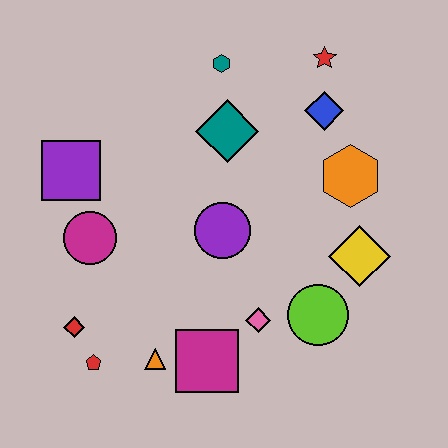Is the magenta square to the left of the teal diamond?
Yes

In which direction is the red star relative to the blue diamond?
The red star is above the blue diamond.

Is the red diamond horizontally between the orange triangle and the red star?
No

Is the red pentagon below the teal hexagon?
Yes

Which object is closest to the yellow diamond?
The lime circle is closest to the yellow diamond.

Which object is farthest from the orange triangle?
The red star is farthest from the orange triangle.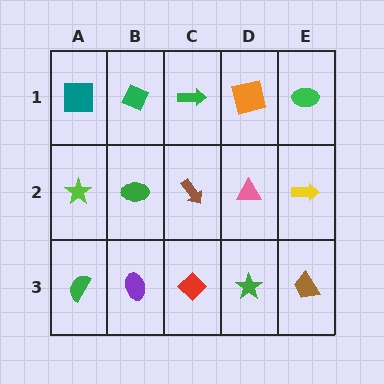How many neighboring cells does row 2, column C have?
4.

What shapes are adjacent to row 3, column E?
A yellow arrow (row 2, column E), a green star (row 3, column D).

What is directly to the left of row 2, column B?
A lime star.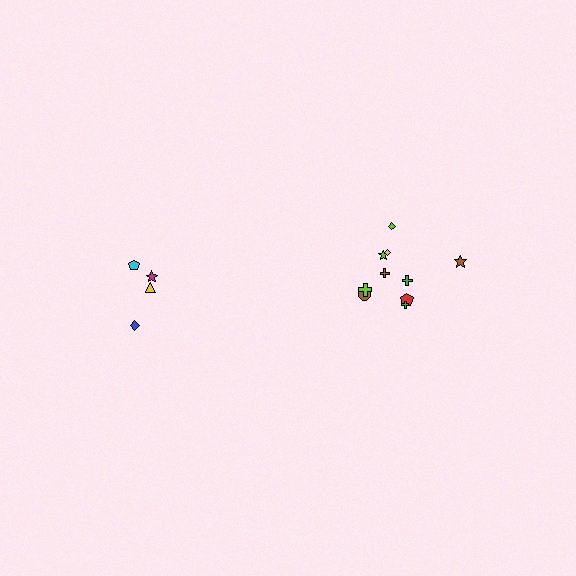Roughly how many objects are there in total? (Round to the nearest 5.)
Roughly 15 objects in total.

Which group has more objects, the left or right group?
The right group.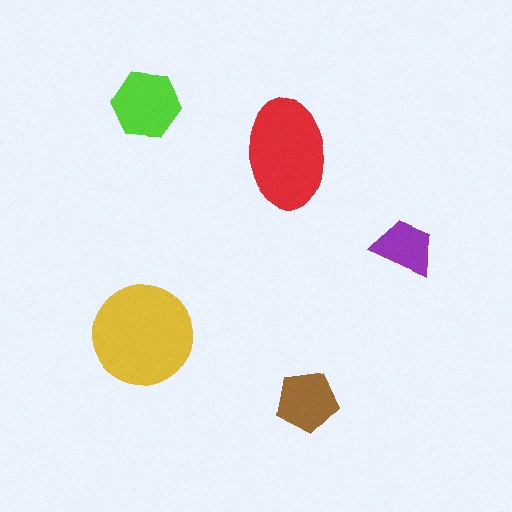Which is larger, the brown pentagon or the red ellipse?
The red ellipse.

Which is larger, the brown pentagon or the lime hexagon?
The lime hexagon.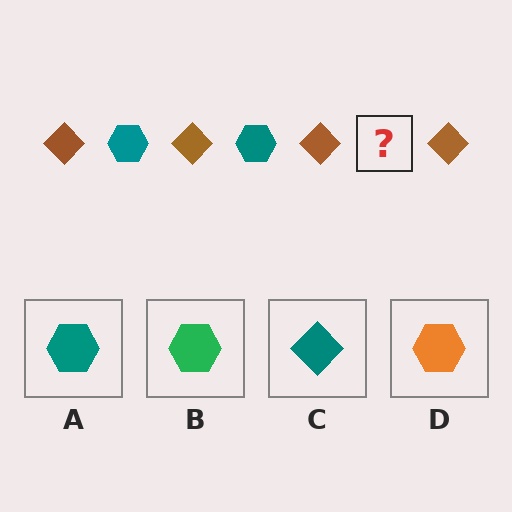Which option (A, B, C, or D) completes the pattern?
A.